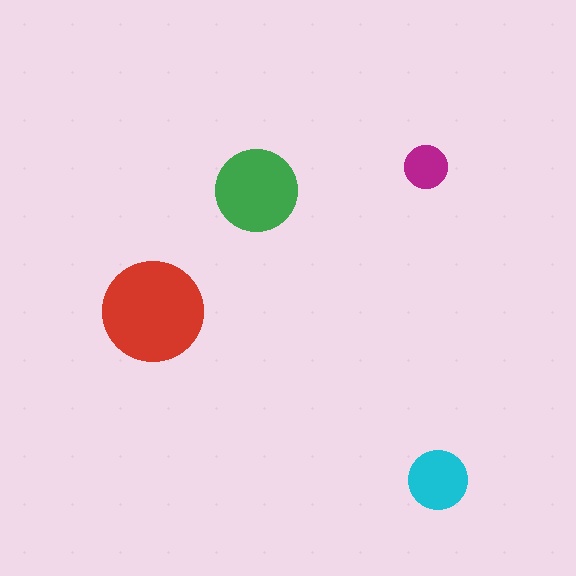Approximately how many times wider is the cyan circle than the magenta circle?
About 1.5 times wider.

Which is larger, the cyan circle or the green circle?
The green one.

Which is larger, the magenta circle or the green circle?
The green one.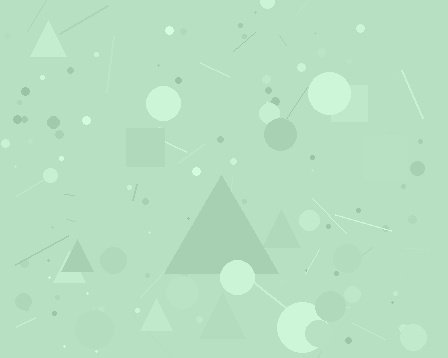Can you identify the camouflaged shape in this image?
The camouflaged shape is a triangle.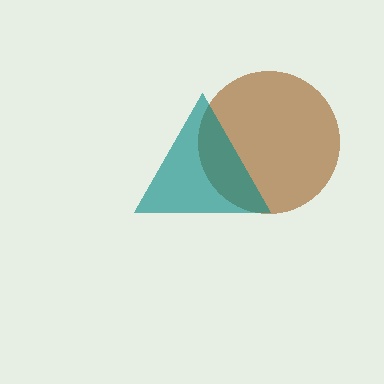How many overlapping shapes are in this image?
There are 2 overlapping shapes in the image.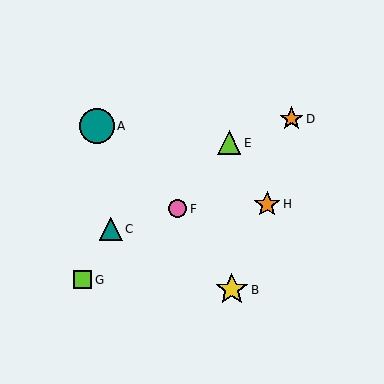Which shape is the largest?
The teal circle (labeled A) is the largest.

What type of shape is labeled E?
Shape E is a lime triangle.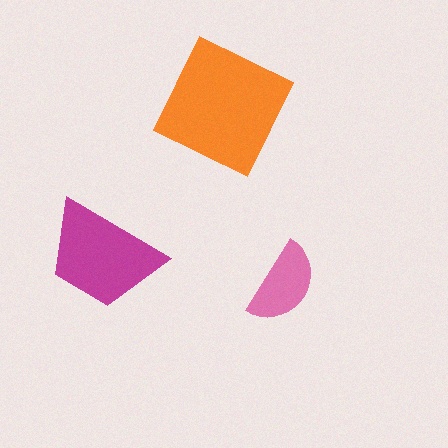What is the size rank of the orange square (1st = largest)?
1st.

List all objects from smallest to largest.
The pink semicircle, the magenta trapezoid, the orange square.